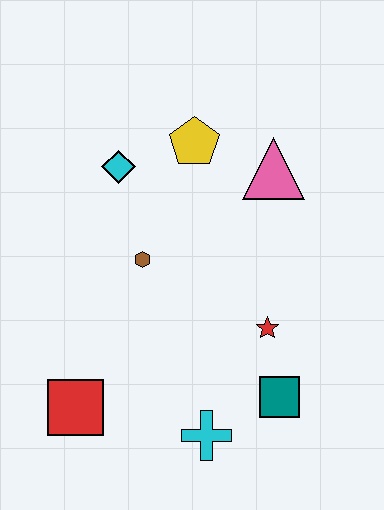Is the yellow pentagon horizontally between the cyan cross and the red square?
Yes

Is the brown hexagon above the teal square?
Yes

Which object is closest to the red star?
The teal square is closest to the red star.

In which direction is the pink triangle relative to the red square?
The pink triangle is above the red square.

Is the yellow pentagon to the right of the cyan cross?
No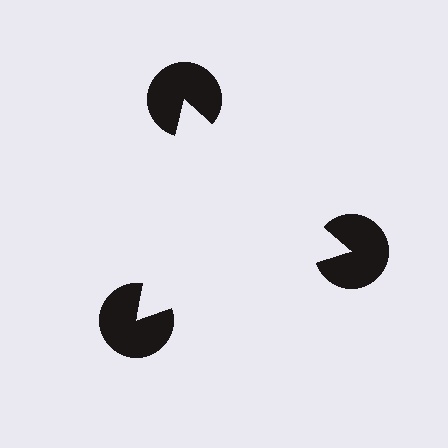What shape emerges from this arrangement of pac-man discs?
An illusory triangle — its edges are inferred from the aligned wedge cuts in the pac-man discs, not physically drawn.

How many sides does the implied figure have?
3 sides.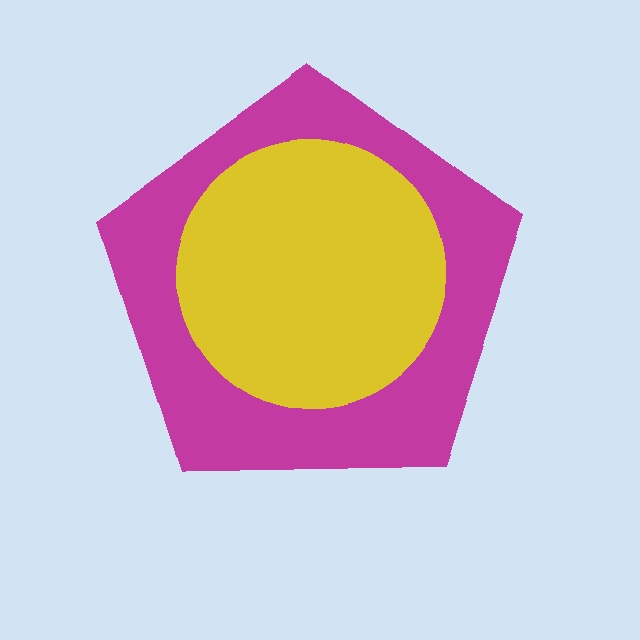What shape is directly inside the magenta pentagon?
The yellow circle.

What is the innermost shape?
The yellow circle.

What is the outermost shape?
The magenta pentagon.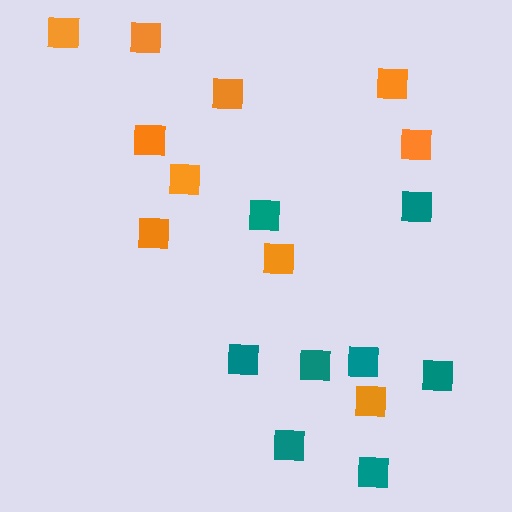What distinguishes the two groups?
There are 2 groups: one group of teal squares (8) and one group of orange squares (10).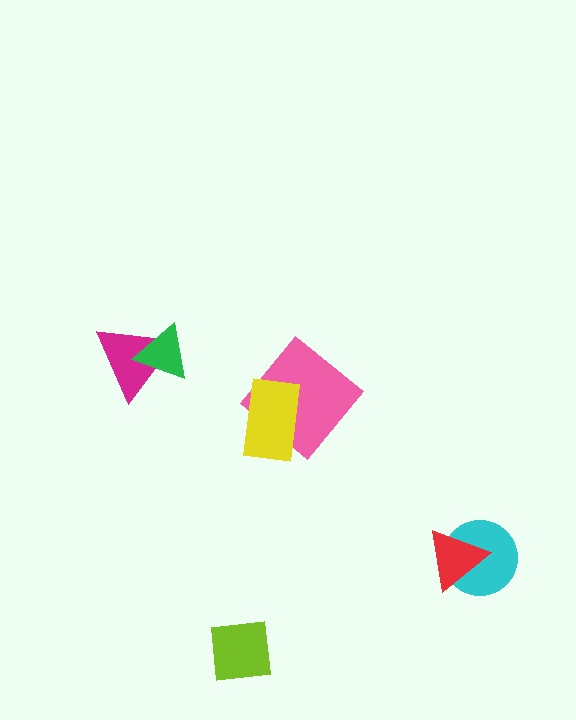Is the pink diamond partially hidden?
Yes, it is partially covered by another shape.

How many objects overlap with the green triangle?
1 object overlaps with the green triangle.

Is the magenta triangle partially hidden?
Yes, it is partially covered by another shape.